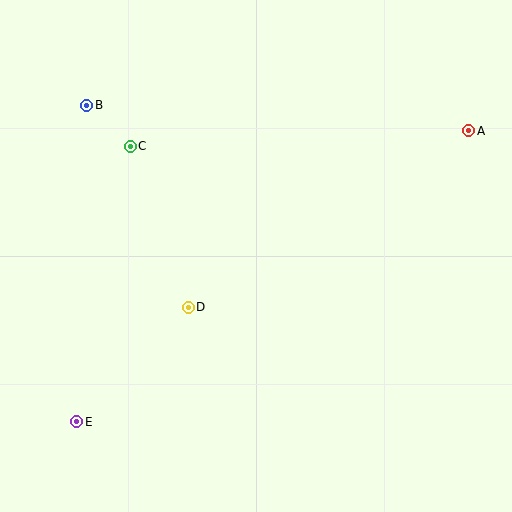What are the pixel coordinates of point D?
Point D is at (188, 307).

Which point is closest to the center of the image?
Point D at (188, 307) is closest to the center.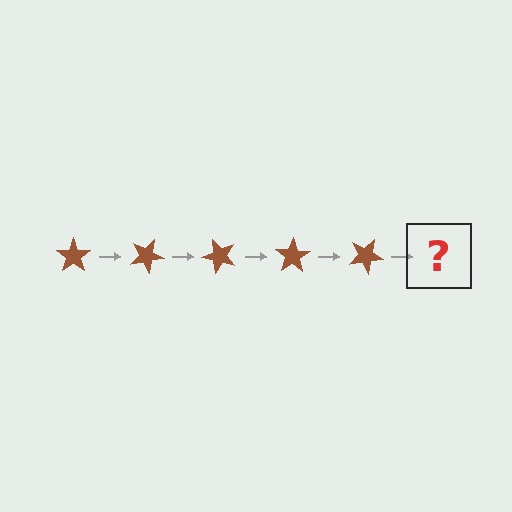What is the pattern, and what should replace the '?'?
The pattern is that the star rotates 25 degrees each step. The '?' should be a brown star rotated 125 degrees.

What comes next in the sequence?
The next element should be a brown star rotated 125 degrees.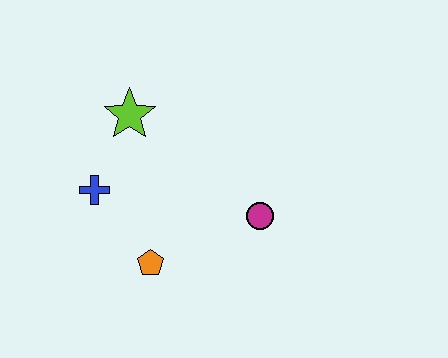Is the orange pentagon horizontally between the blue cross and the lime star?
No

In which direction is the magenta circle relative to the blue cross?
The magenta circle is to the right of the blue cross.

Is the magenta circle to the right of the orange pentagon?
Yes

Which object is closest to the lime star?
The blue cross is closest to the lime star.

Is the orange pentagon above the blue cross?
No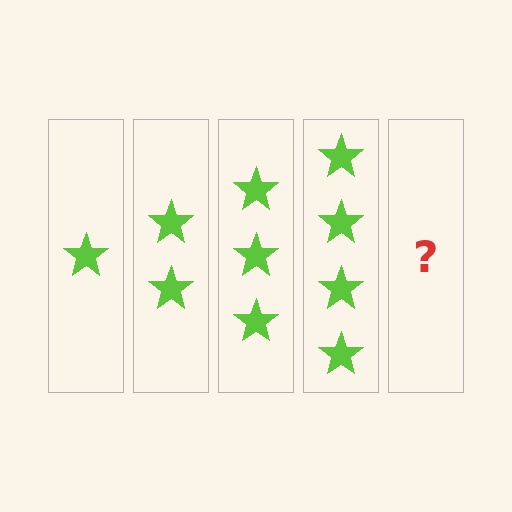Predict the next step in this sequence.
The next step is 5 stars.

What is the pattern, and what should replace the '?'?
The pattern is that each step adds one more star. The '?' should be 5 stars.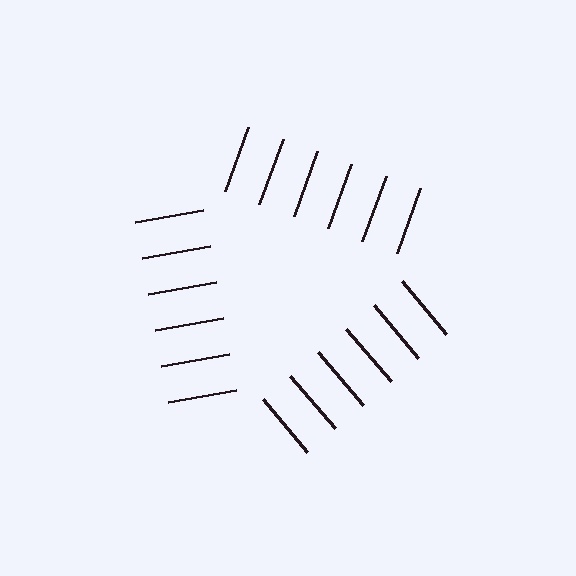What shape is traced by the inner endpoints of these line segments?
An illusory triangle — the line segments terminate on its edges but no continuous stroke is drawn.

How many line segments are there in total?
18 — 6 along each of the 3 edges.